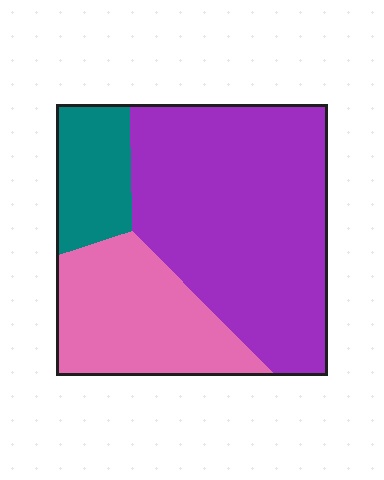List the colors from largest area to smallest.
From largest to smallest: purple, pink, teal.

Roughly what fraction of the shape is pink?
Pink takes up between a quarter and a half of the shape.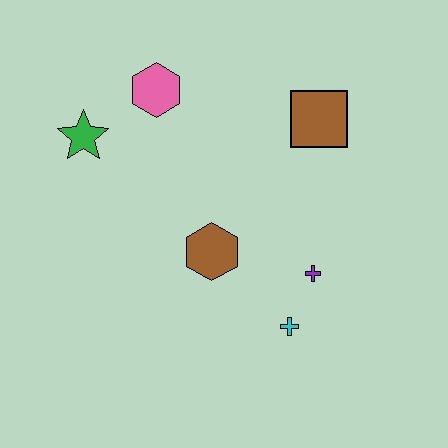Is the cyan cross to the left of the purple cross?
Yes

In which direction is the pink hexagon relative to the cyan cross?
The pink hexagon is above the cyan cross.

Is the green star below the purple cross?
No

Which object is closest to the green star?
The pink hexagon is closest to the green star.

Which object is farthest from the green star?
The cyan cross is farthest from the green star.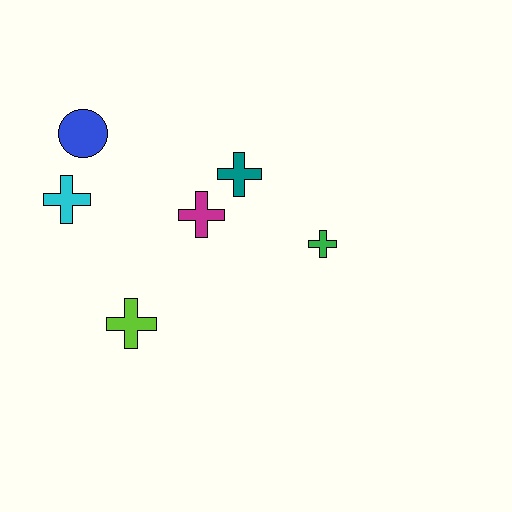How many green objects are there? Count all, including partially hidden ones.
There is 1 green object.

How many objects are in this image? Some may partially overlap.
There are 6 objects.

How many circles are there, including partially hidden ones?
There is 1 circle.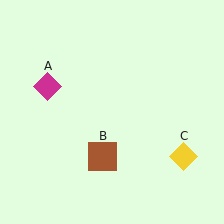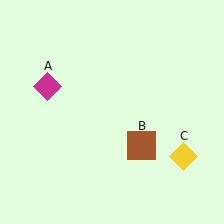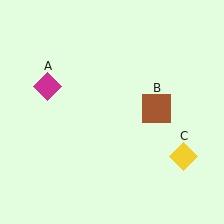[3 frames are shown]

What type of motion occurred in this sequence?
The brown square (object B) rotated counterclockwise around the center of the scene.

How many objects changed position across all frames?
1 object changed position: brown square (object B).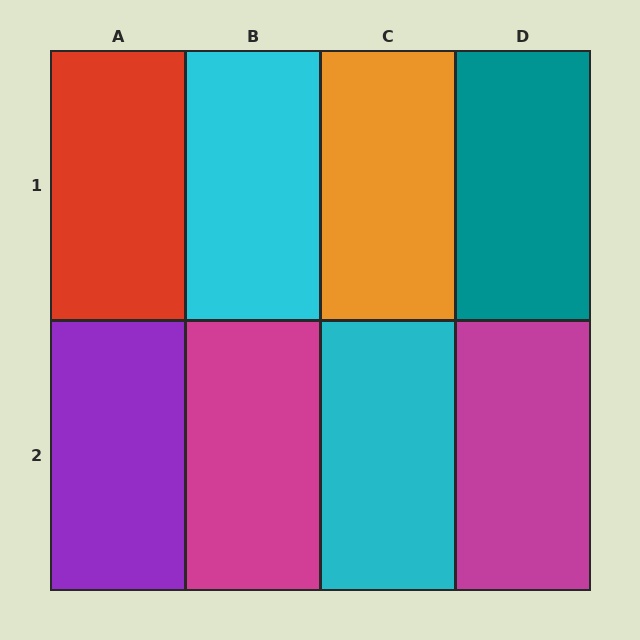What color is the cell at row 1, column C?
Orange.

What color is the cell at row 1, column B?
Cyan.